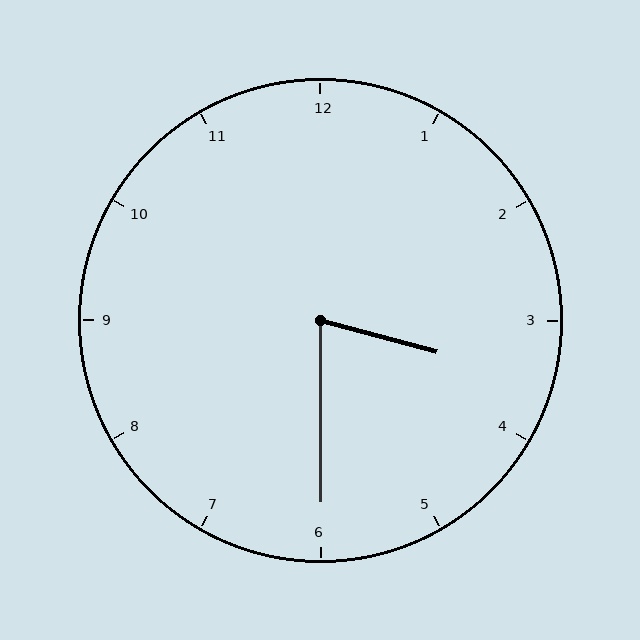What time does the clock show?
3:30.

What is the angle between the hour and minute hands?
Approximately 75 degrees.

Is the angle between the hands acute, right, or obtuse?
It is acute.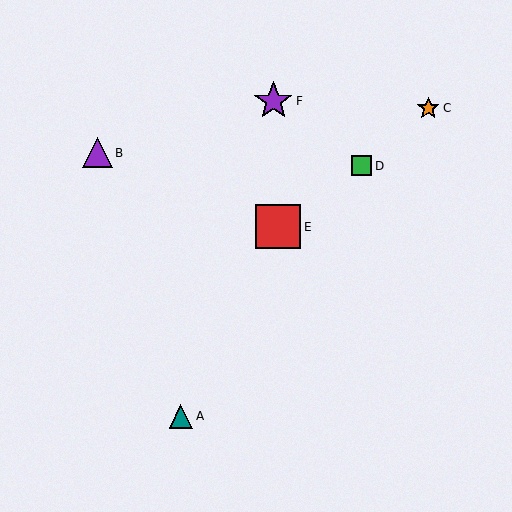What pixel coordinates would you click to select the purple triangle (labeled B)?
Click at (98, 153) to select the purple triangle B.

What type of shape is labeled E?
Shape E is a red square.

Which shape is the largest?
The red square (labeled E) is the largest.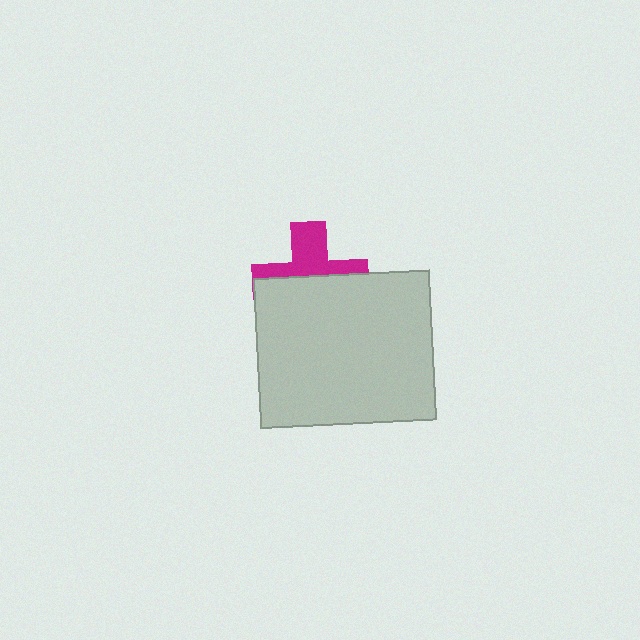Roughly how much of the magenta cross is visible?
A small part of it is visible (roughly 44%).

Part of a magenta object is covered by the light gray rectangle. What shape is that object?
It is a cross.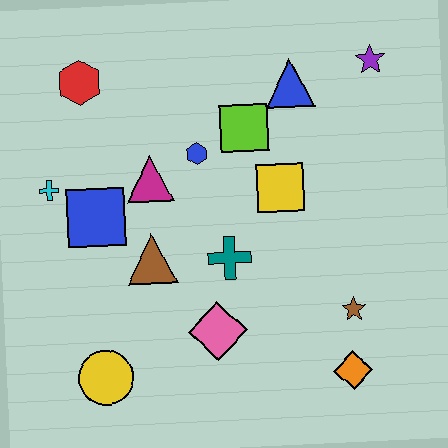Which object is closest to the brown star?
The orange diamond is closest to the brown star.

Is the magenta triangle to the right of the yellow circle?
Yes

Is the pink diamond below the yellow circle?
No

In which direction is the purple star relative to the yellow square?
The purple star is above the yellow square.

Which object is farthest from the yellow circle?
The purple star is farthest from the yellow circle.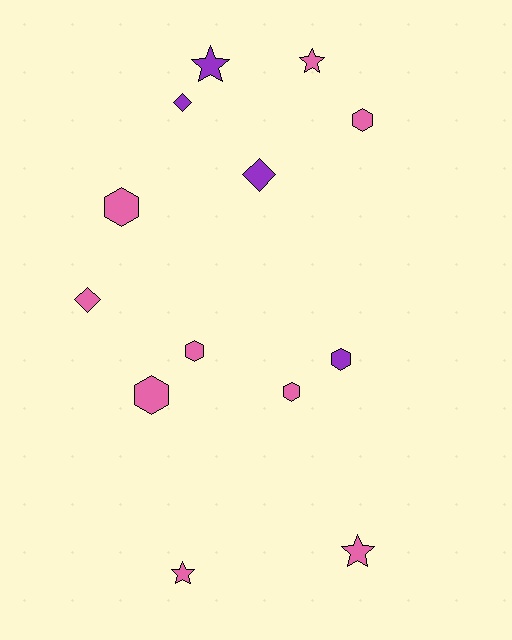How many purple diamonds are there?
There are 2 purple diamonds.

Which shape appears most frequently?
Hexagon, with 6 objects.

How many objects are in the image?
There are 13 objects.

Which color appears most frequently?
Pink, with 9 objects.